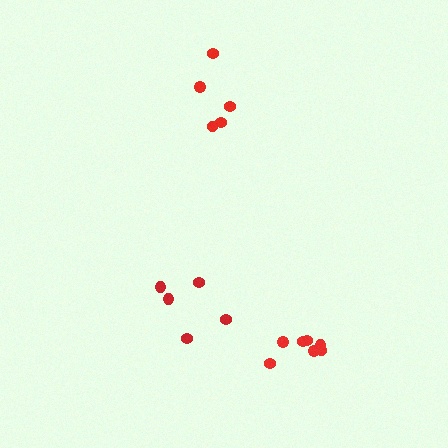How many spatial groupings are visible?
There are 3 spatial groupings.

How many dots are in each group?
Group 1: 5 dots, Group 2: 7 dots, Group 3: 5 dots (17 total).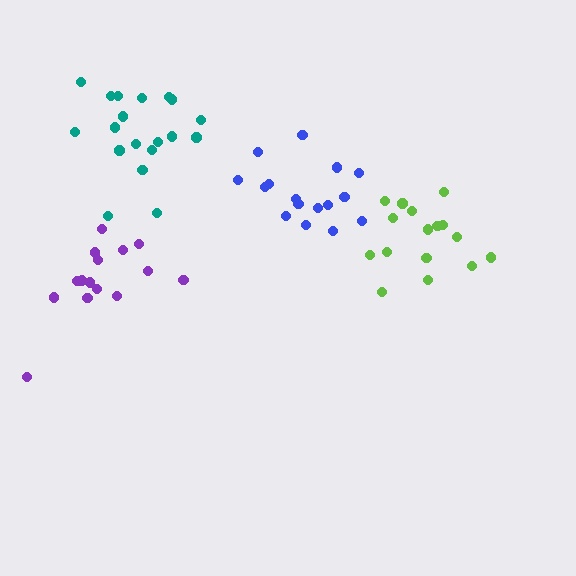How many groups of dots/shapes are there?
There are 4 groups.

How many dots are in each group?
Group 1: 16 dots, Group 2: 16 dots, Group 3: 16 dots, Group 4: 19 dots (67 total).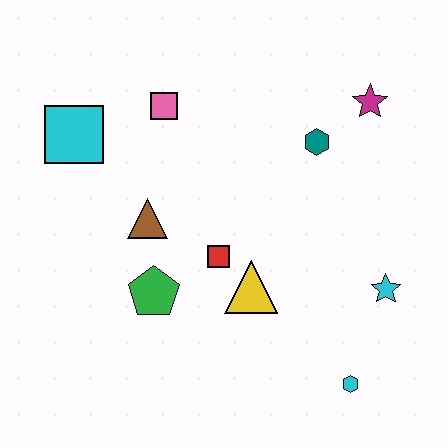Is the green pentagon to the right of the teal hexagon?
No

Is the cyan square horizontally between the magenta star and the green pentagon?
No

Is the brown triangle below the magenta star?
Yes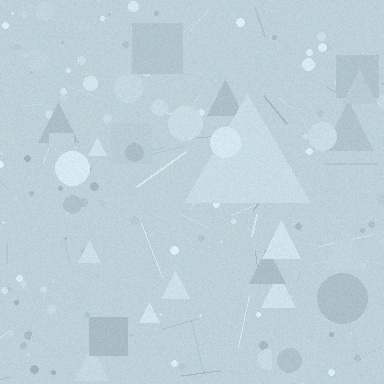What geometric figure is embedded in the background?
A triangle is embedded in the background.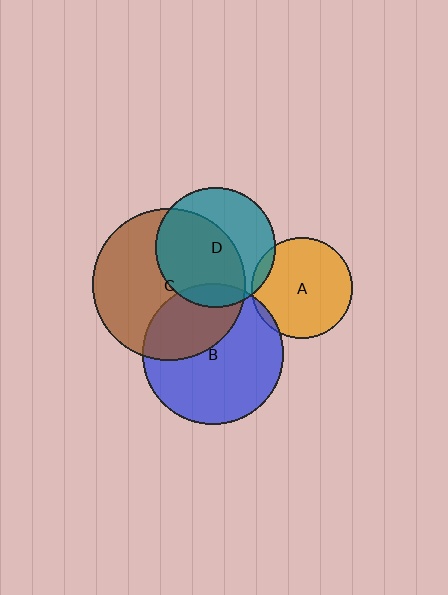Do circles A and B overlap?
Yes.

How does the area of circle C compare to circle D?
Approximately 1.6 times.